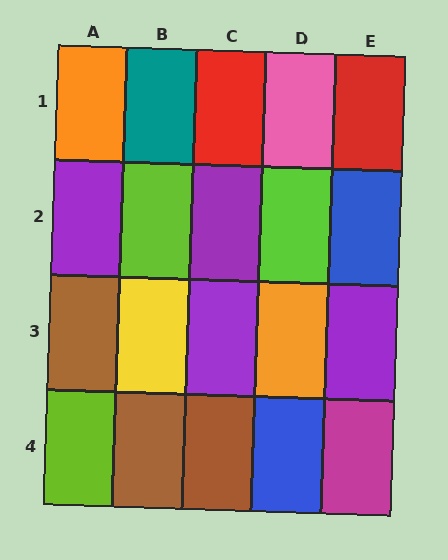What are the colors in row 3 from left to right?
Brown, yellow, purple, orange, purple.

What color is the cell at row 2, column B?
Lime.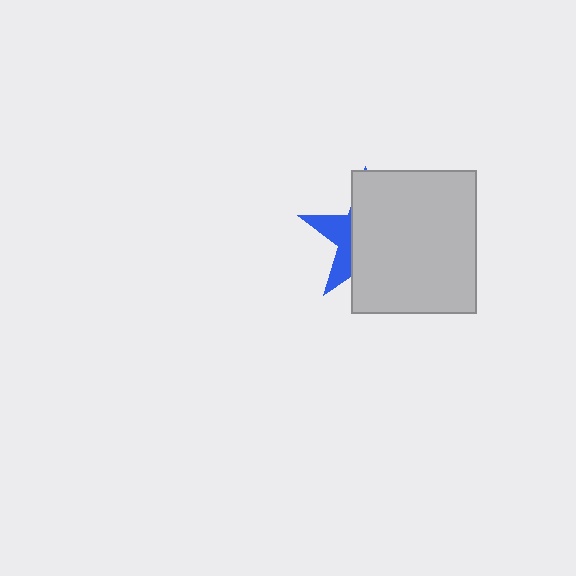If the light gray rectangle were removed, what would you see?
You would see the complete blue star.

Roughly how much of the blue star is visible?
A small part of it is visible (roughly 30%).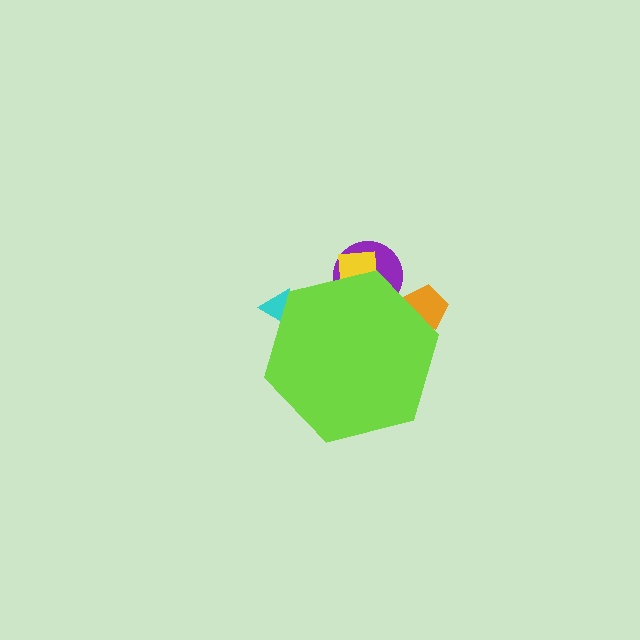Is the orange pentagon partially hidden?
Yes, the orange pentagon is partially hidden behind the lime hexagon.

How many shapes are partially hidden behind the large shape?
4 shapes are partially hidden.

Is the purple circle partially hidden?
Yes, the purple circle is partially hidden behind the lime hexagon.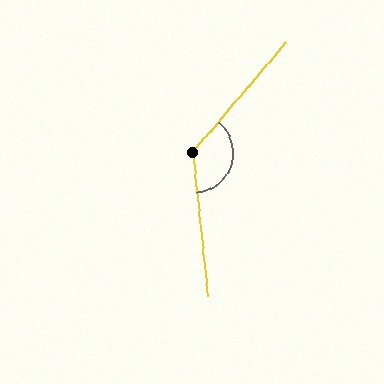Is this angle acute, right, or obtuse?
It is obtuse.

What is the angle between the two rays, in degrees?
Approximately 134 degrees.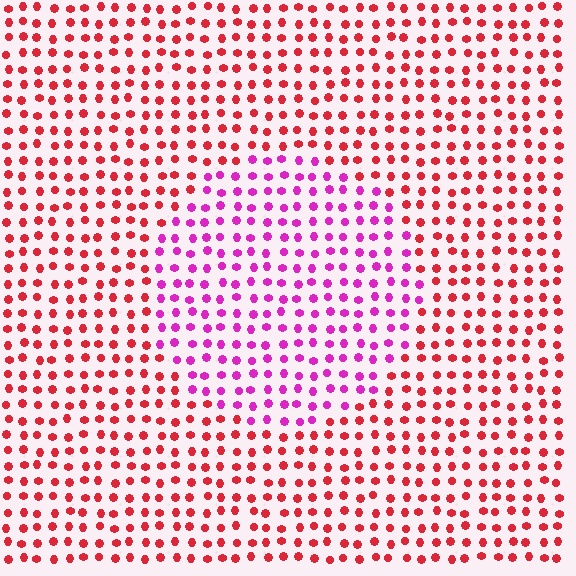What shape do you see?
I see a circle.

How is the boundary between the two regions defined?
The boundary is defined purely by a slight shift in hue (about 46 degrees). Spacing, size, and orientation are identical on both sides.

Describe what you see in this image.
The image is filled with small red elements in a uniform arrangement. A circle-shaped region is visible where the elements are tinted to a slightly different hue, forming a subtle color boundary.